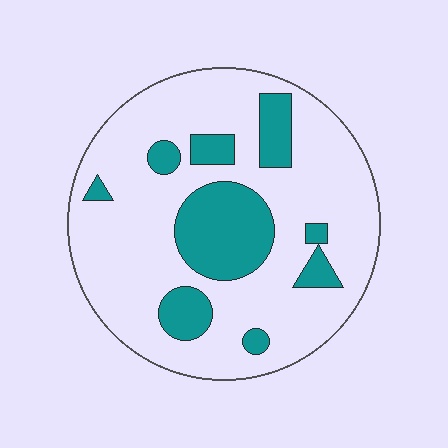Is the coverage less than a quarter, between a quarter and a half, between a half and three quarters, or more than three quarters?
Less than a quarter.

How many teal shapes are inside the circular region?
9.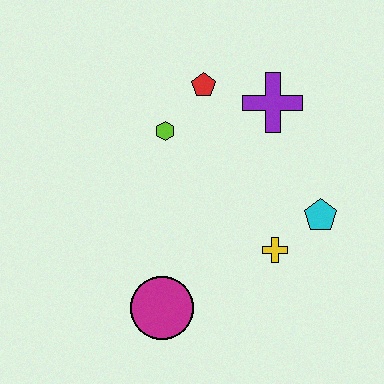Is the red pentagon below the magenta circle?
No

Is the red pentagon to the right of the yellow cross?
No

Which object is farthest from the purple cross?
The magenta circle is farthest from the purple cross.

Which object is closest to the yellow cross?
The cyan pentagon is closest to the yellow cross.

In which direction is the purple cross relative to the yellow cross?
The purple cross is above the yellow cross.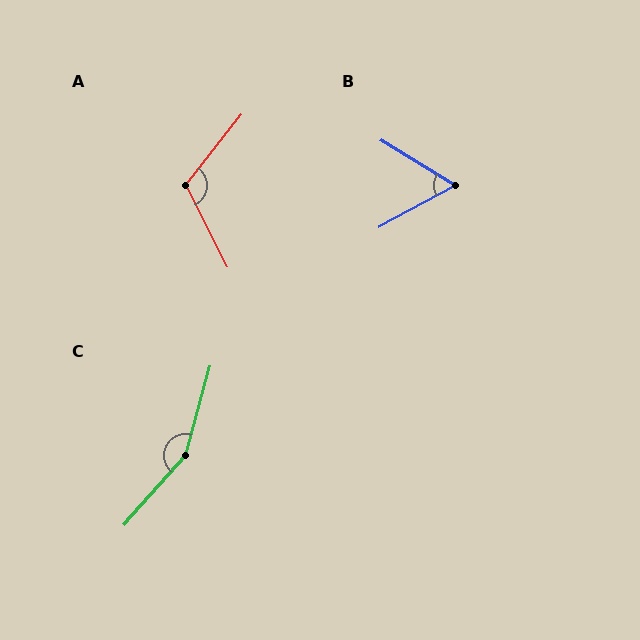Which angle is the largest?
C, at approximately 154 degrees.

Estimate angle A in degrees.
Approximately 115 degrees.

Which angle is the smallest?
B, at approximately 60 degrees.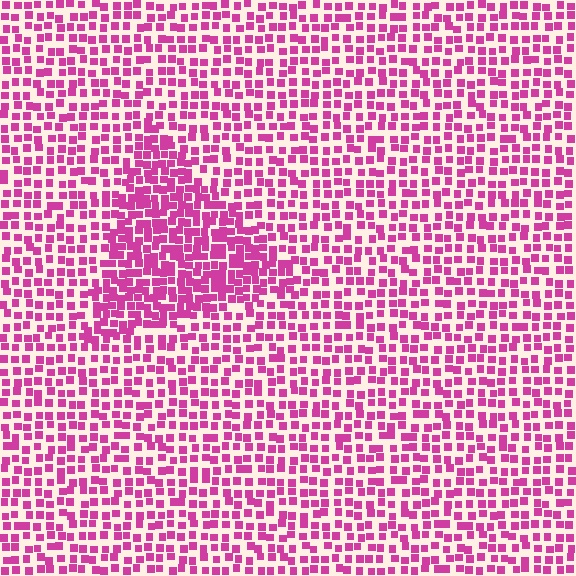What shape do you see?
I see a triangle.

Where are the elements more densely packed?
The elements are more densely packed inside the triangle boundary.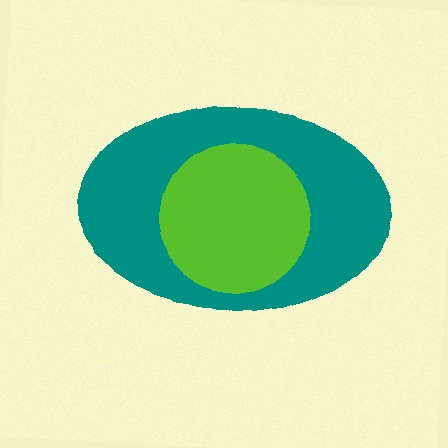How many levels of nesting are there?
2.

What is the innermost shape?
The lime circle.